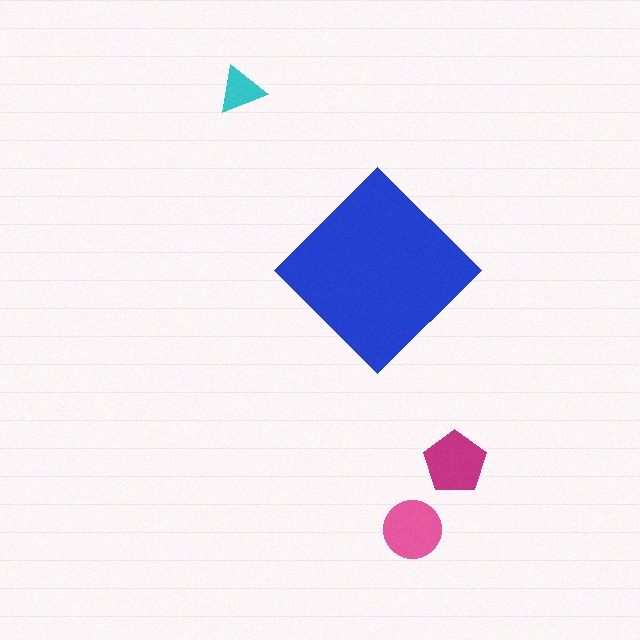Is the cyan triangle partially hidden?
No, the cyan triangle is fully visible.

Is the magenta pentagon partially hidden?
No, the magenta pentagon is fully visible.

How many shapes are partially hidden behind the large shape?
0 shapes are partially hidden.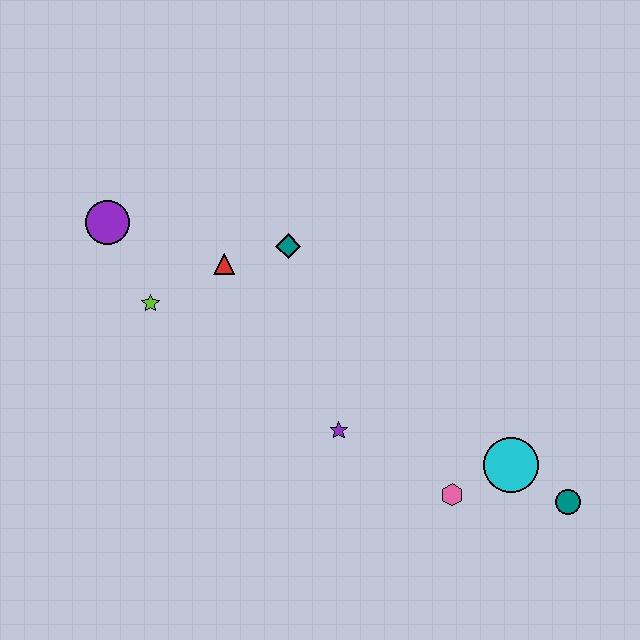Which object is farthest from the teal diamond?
The teal circle is farthest from the teal diamond.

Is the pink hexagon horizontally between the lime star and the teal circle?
Yes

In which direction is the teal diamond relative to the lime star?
The teal diamond is to the right of the lime star.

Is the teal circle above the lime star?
No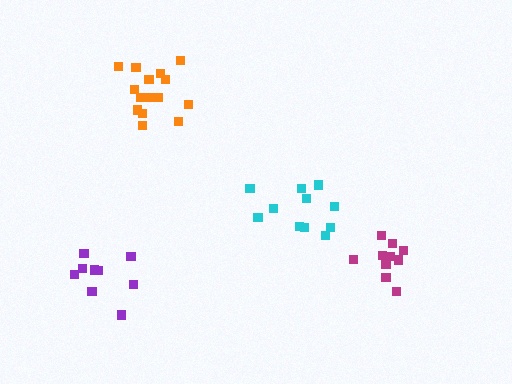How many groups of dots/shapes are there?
There are 4 groups.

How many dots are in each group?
Group 1: 9 dots, Group 2: 15 dots, Group 3: 11 dots, Group 4: 10 dots (45 total).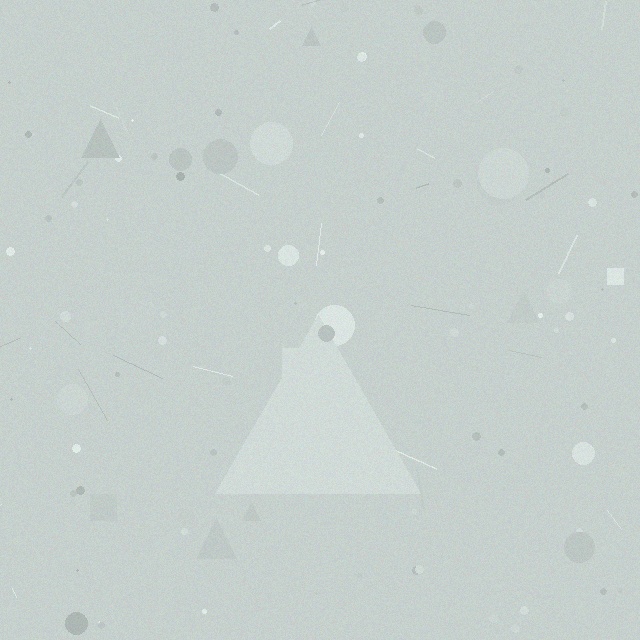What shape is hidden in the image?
A triangle is hidden in the image.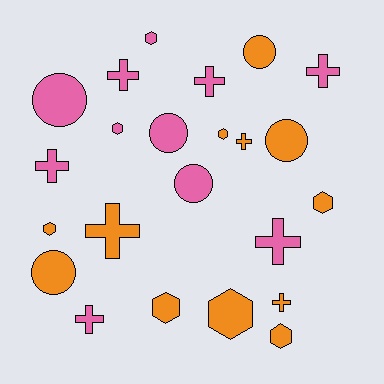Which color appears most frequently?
Orange, with 12 objects.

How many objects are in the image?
There are 23 objects.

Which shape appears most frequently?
Cross, with 9 objects.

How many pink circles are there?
There are 3 pink circles.